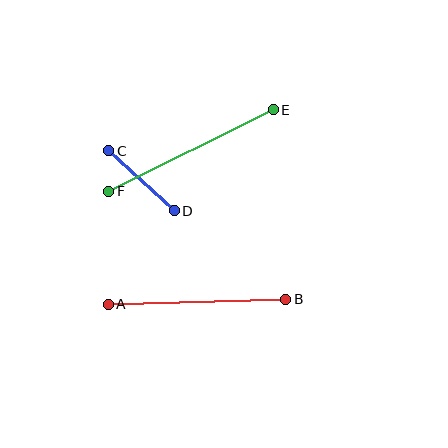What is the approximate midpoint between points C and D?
The midpoint is at approximately (142, 181) pixels.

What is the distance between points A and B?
The distance is approximately 177 pixels.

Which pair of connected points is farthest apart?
Points E and F are farthest apart.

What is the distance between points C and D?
The distance is approximately 89 pixels.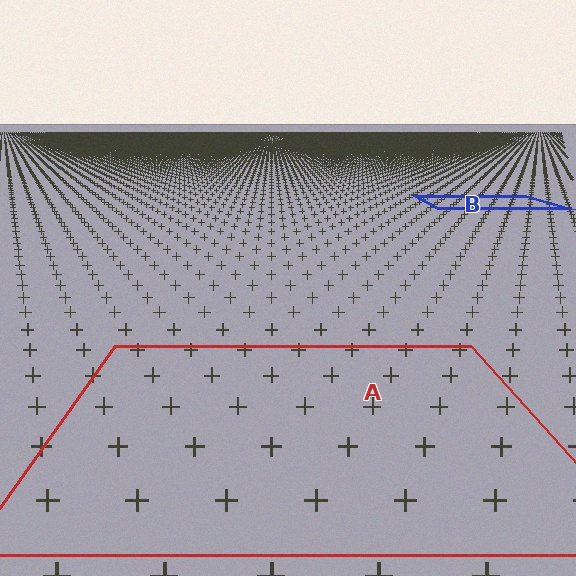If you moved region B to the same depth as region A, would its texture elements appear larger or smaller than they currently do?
They would appear larger. At a closer depth, the same texture elements are projected at a bigger on-screen size.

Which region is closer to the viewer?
Region A is closer. The texture elements there are larger and more spread out.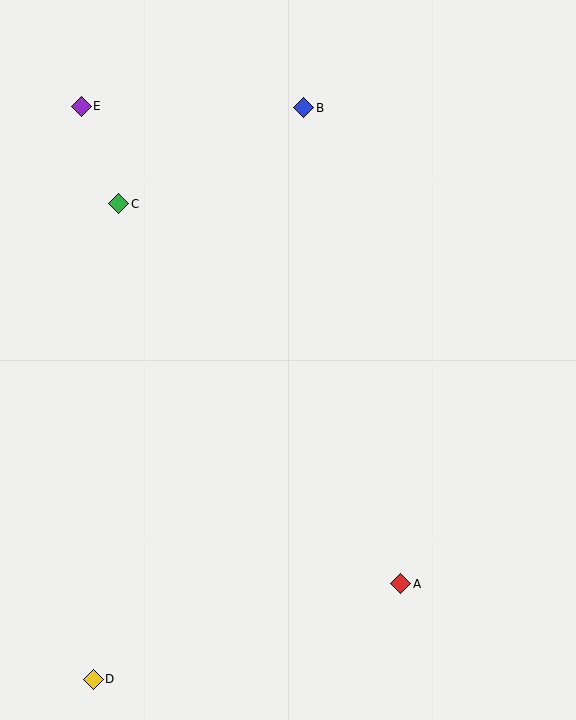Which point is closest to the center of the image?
Point C at (119, 204) is closest to the center.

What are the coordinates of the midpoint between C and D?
The midpoint between C and D is at (106, 441).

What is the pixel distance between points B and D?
The distance between B and D is 609 pixels.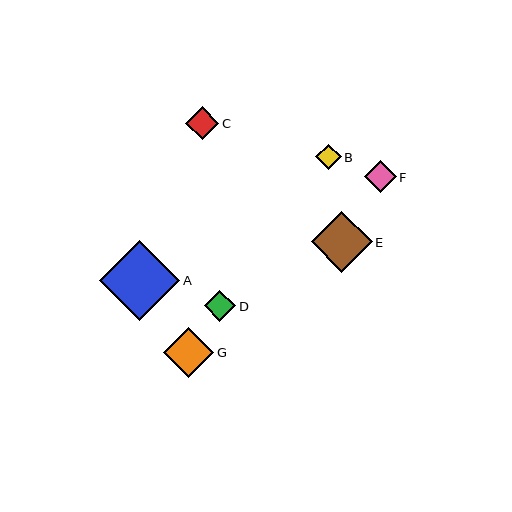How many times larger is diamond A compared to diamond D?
Diamond A is approximately 2.6 times the size of diamond D.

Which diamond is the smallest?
Diamond B is the smallest with a size of approximately 25 pixels.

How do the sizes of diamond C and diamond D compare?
Diamond C and diamond D are approximately the same size.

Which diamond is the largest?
Diamond A is the largest with a size of approximately 81 pixels.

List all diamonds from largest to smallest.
From largest to smallest: A, E, G, C, F, D, B.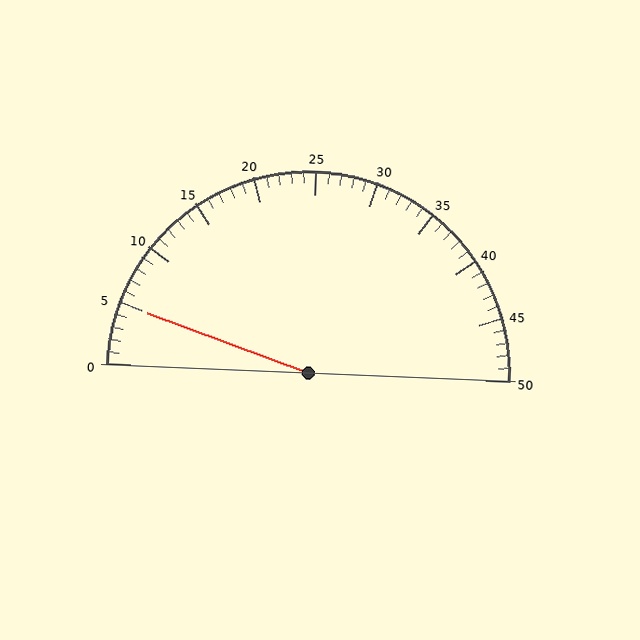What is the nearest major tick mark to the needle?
The nearest major tick mark is 5.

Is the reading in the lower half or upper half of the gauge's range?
The reading is in the lower half of the range (0 to 50).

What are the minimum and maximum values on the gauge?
The gauge ranges from 0 to 50.